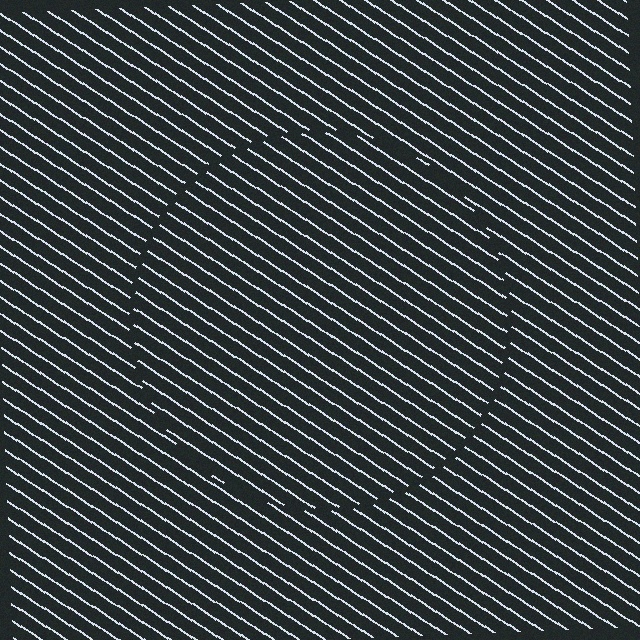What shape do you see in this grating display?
An illusory circle. The interior of the shape contains the same grating, shifted by half a period — the contour is defined by the phase discontinuity where line-ends from the inner and outer gratings abut.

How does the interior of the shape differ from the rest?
The interior of the shape contains the same grating, shifted by half a period — the contour is defined by the phase discontinuity where line-ends from the inner and outer gratings abut.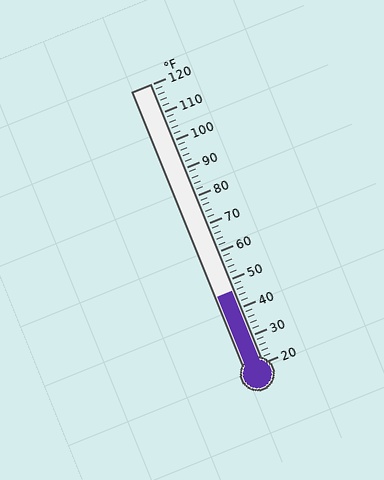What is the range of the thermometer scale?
The thermometer scale ranges from 20°F to 120°F.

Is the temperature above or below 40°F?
The temperature is above 40°F.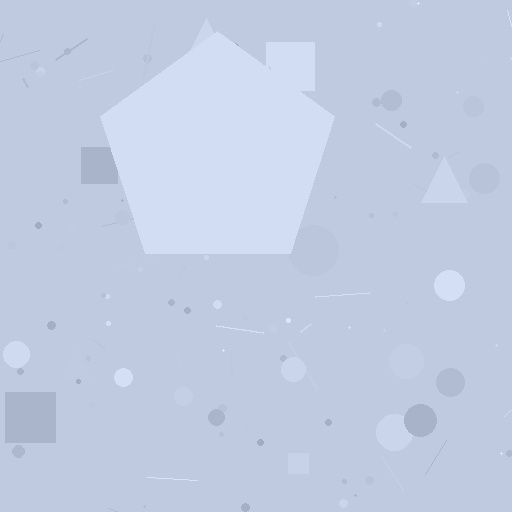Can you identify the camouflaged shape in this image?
The camouflaged shape is a pentagon.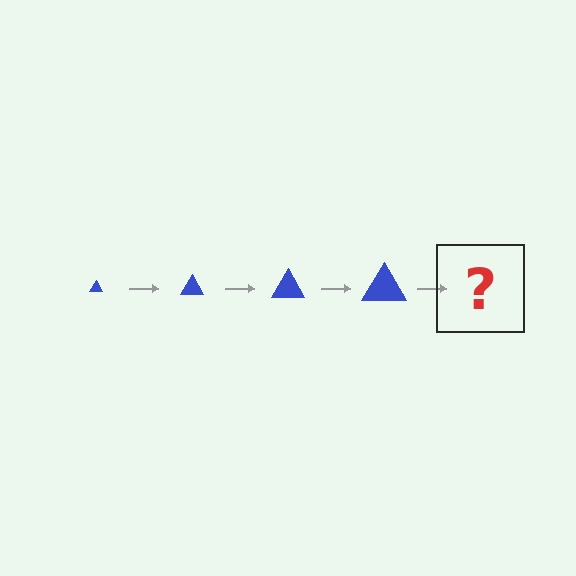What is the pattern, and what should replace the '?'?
The pattern is that the triangle gets progressively larger each step. The '?' should be a blue triangle, larger than the previous one.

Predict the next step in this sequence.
The next step is a blue triangle, larger than the previous one.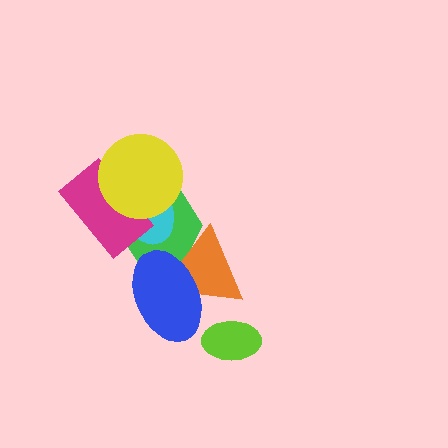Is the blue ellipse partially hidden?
No, no other shape covers it.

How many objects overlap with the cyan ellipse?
3 objects overlap with the cyan ellipse.